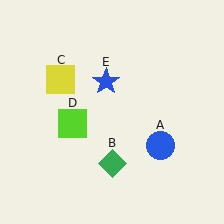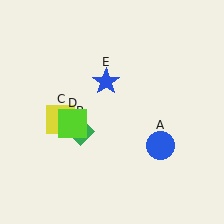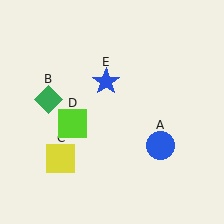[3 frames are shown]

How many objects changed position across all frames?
2 objects changed position: green diamond (object B), yellow square (object C).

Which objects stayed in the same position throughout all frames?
Blue circle (object A) and lime square (object D) and blue star (object E) remained stationary.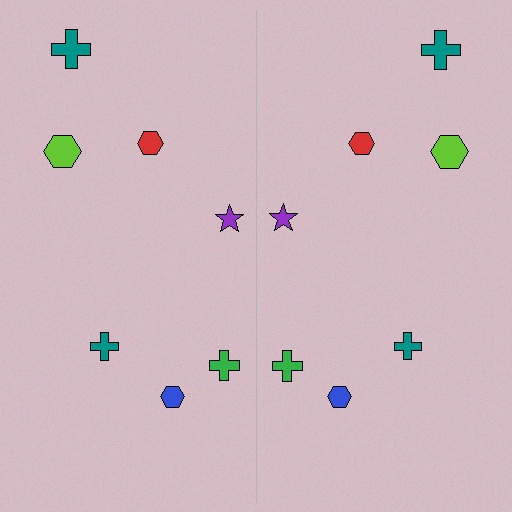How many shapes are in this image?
There are 14 shapes in this image.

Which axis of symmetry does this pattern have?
The pattern has a vertical axis of symmetry running through the center of the image.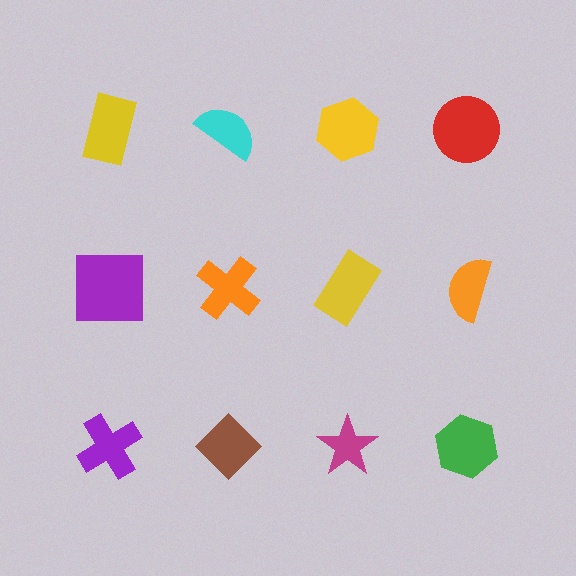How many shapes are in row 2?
4 shapes.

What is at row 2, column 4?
An orange semicircle.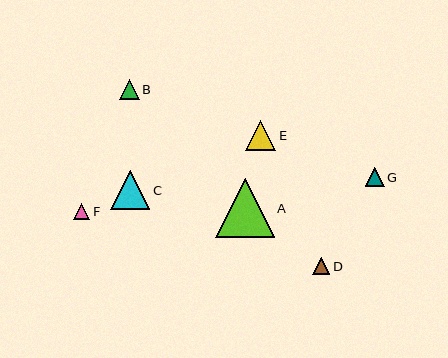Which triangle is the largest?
Triangle A is the largest with a size of approximately 59 pixels.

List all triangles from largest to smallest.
From largest to smallest: A, C, E, B, G, D, F.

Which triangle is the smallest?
Triangle F is the smallest with a size of approximately 16 pixels.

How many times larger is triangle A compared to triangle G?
Triangle A is approximately 3.1 times the size of triangle G.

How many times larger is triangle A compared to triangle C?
Triangle A is approximately 1.5 times the size of triangle C.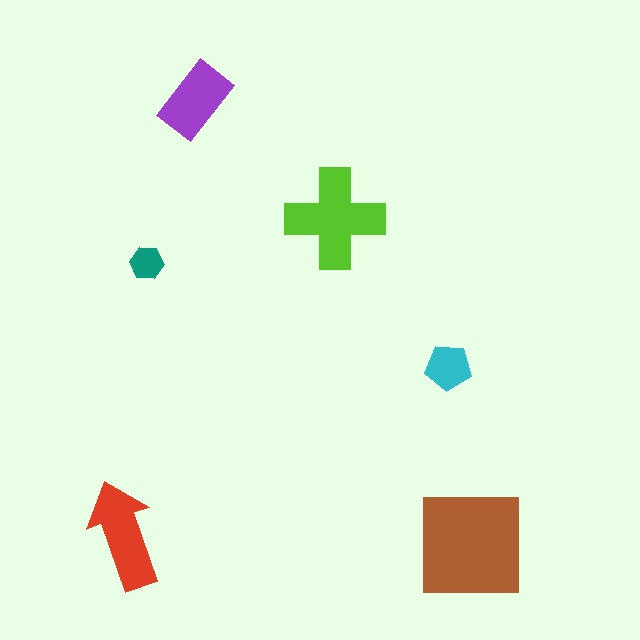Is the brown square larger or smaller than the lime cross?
Larger.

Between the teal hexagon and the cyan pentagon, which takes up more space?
The cyan pentagon.